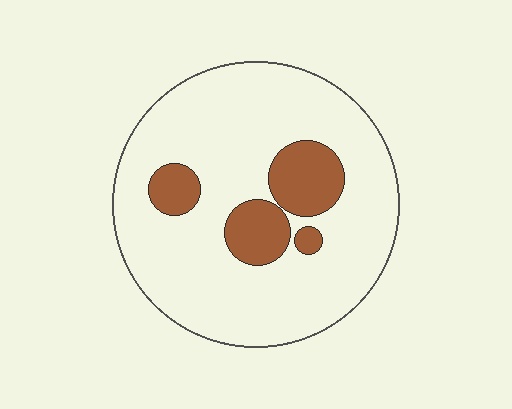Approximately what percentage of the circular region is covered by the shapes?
Approximately 15%.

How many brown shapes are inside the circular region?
4.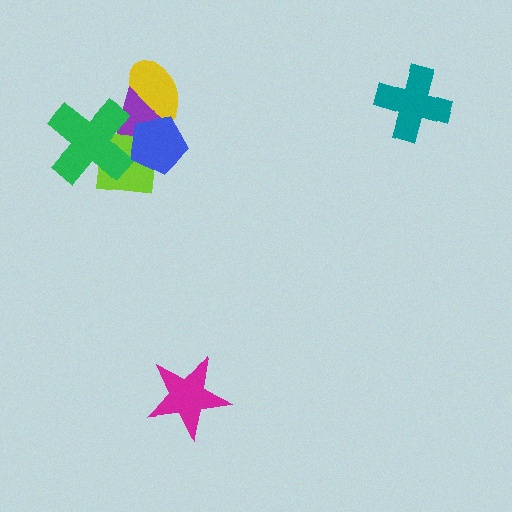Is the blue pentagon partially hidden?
No, no other shape covers it.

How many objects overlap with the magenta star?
0 objects overlap with the magenta star.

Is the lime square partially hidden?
Yes, it is partially covered by another shape.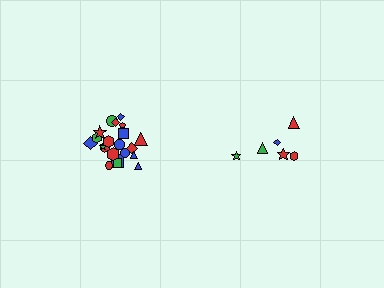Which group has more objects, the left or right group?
The left group.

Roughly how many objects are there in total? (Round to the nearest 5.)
Roughly 30 objects in total.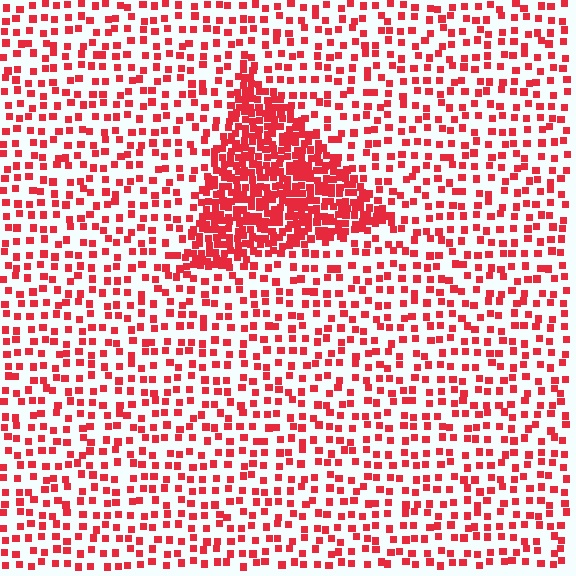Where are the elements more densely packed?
The elements are more densely packed inside the triangle boundary.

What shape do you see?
I see a triangle.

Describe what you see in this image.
The image contains small red elements arranged at two different densities. A triangle-shaped region is visible where the elements are more densely packed than the surrounding area.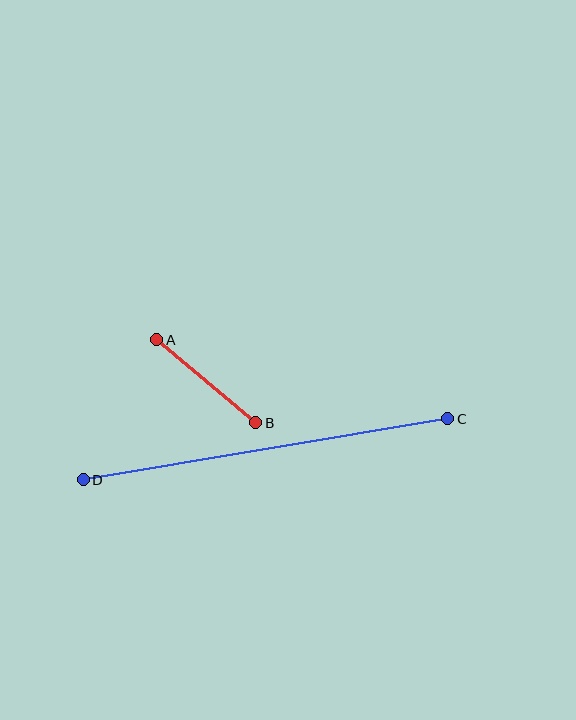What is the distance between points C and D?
The distance is approximately 369 pixels.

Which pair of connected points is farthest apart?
Points C and D are farthest apart.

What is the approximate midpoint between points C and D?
The midpoint is at approximately (265, 449) pixels.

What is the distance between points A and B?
The distance is approximately 129 pixels.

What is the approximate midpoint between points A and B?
The midpoint is at approximately (206, 381) pixels.